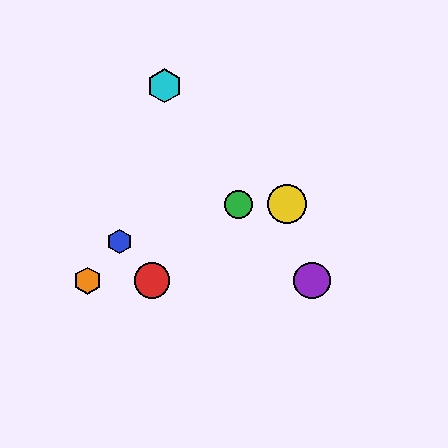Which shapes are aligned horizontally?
The red circle, the purple circle, the orange hexagon are aligned horizontally.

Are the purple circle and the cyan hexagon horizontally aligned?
No, the purple circle is at y≈281 and the cyan hexagon is at y≈86.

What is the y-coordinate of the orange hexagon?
The orange hexagon is at y≈281.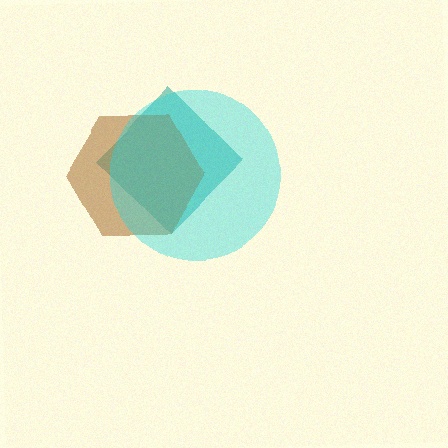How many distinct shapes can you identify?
There are 3 distinct shapes: a teal diamond, a brown hexagon, a cyan circle.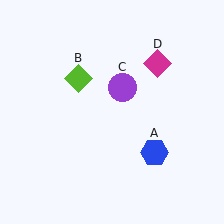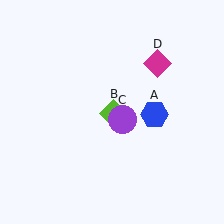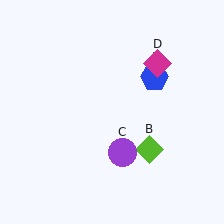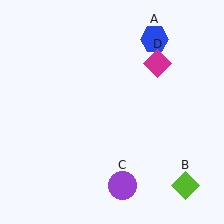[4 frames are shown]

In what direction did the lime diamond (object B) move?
The lime diamond (object B) moved down and to the right.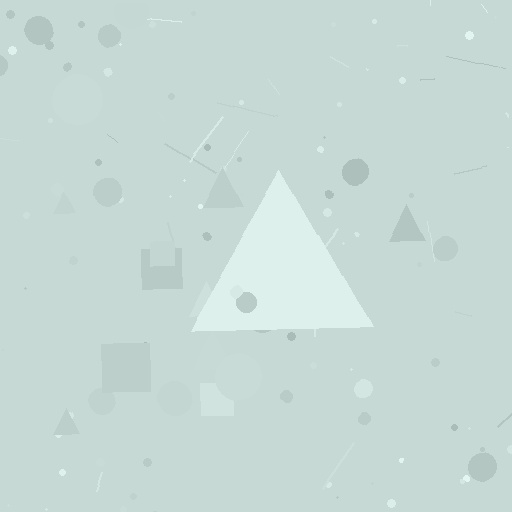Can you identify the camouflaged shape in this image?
The camouflaged shape is a triangle.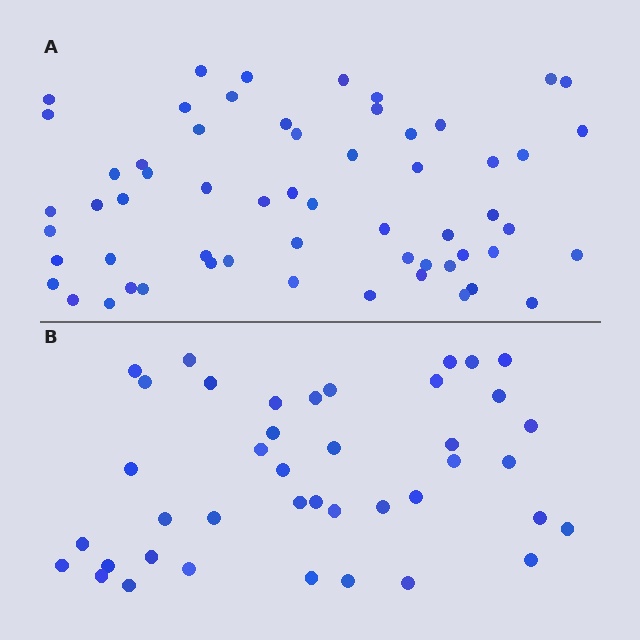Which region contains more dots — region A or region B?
Region A (the top region) has more dots.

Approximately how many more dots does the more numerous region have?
Region A has approximately 20 more dots than region B.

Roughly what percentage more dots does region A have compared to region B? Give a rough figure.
About 45% more.